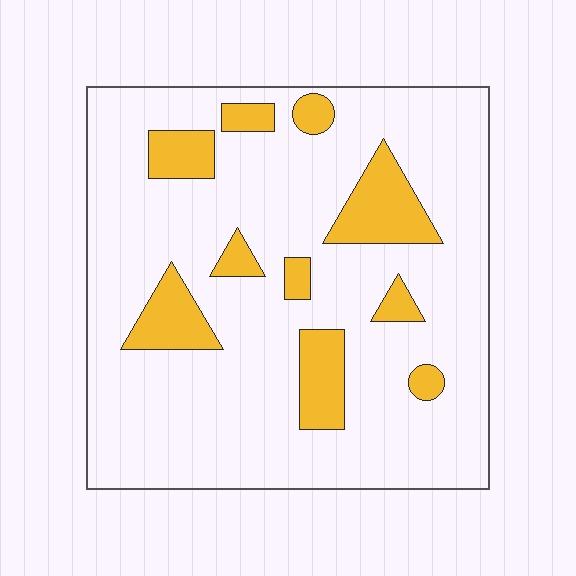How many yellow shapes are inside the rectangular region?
10.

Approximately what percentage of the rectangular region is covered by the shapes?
Approximately 15%.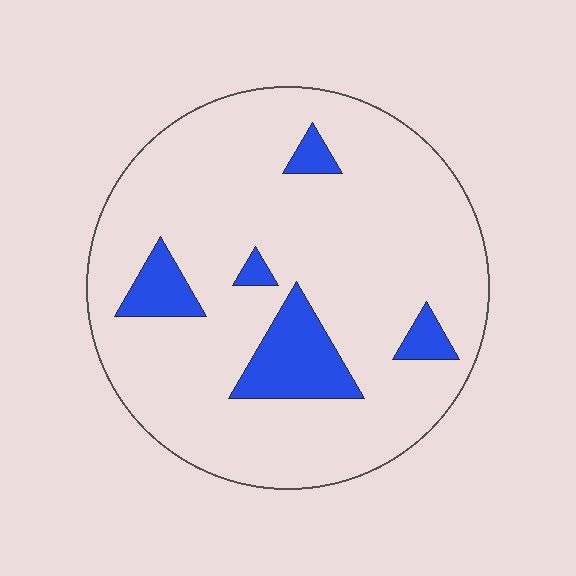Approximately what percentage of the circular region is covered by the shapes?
Approximately 15%.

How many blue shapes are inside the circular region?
5.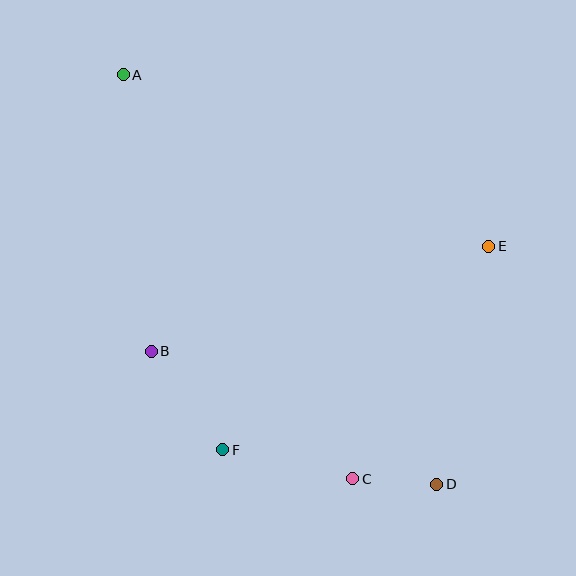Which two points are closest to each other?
Points C and D are closest to each other.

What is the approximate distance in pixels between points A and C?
The distance between A and C is approximately 465 pixels.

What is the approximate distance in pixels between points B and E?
The distance between B and E is approximately 353 pixels.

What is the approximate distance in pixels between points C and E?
The distance between C and E is approximately 269 pixels.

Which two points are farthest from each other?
Points A and D are farthest from each other.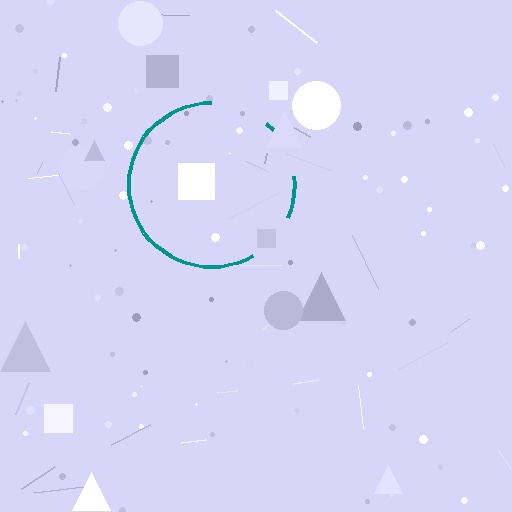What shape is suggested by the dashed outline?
The dashed outline suggests a circle.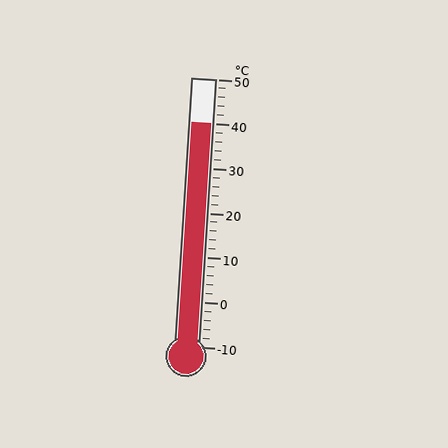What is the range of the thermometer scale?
The thermometer scale ranges from -10°C to 50°C.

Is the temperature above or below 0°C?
The temperature is above 0°C.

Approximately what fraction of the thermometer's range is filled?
The thermometer is filled to approximately 85% of its range.